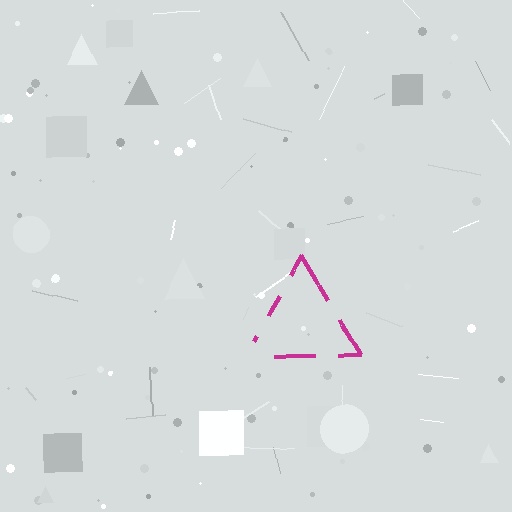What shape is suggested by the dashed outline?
The dashed outline suggests a triangle.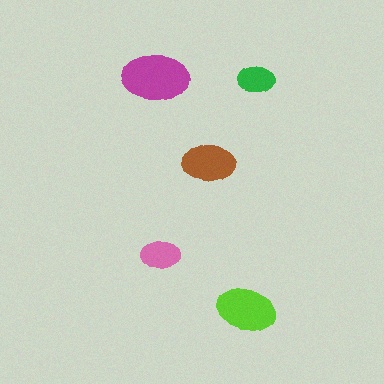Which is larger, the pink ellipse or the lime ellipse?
The lime one.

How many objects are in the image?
There are 5 objects in the image.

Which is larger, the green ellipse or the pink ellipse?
The pink one.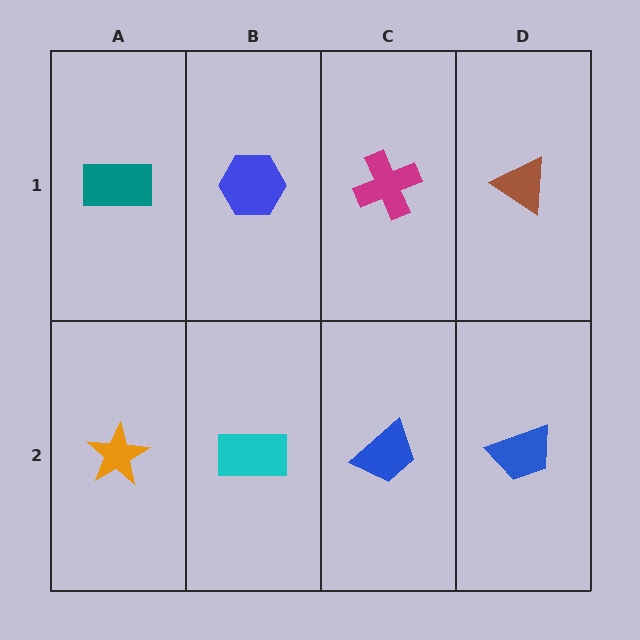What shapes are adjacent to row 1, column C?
A blue trapezoid (row 2, column C), a blue hexagon (row 1, column B), a brown triangle (row 1, column D).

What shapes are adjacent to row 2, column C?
A magenta cross (row 1, column C), a cyan rectangle (row 2, column B), a blue trapezoid (row 2, column D).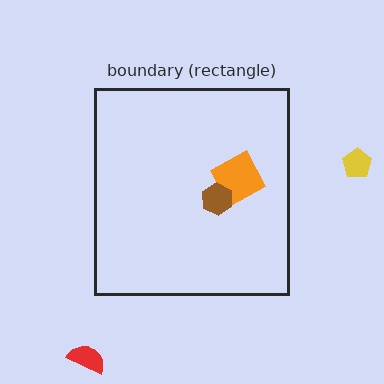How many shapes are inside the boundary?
2 inside, 2 outside.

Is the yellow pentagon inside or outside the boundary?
Outside.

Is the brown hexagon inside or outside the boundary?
Inside.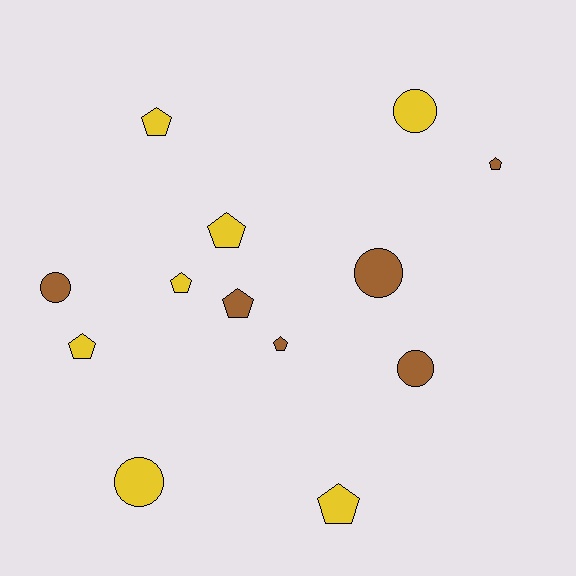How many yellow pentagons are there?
There are 5 yellow pentagons.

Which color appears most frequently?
Yellow, with 7 objects.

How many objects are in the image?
There are 13 objects.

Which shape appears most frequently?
Pentagon, with 8 objects.